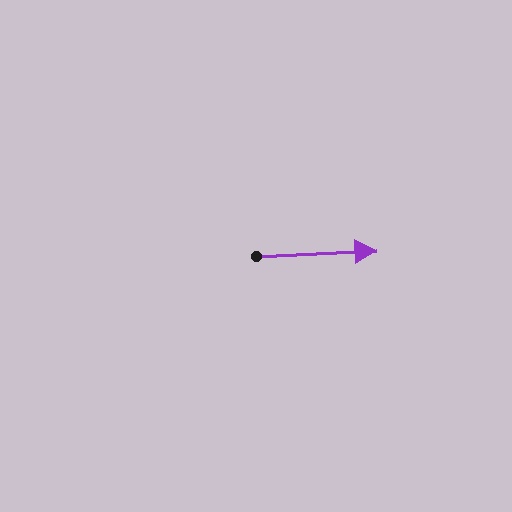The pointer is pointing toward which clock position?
Roughly 3 o'clock.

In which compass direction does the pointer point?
East.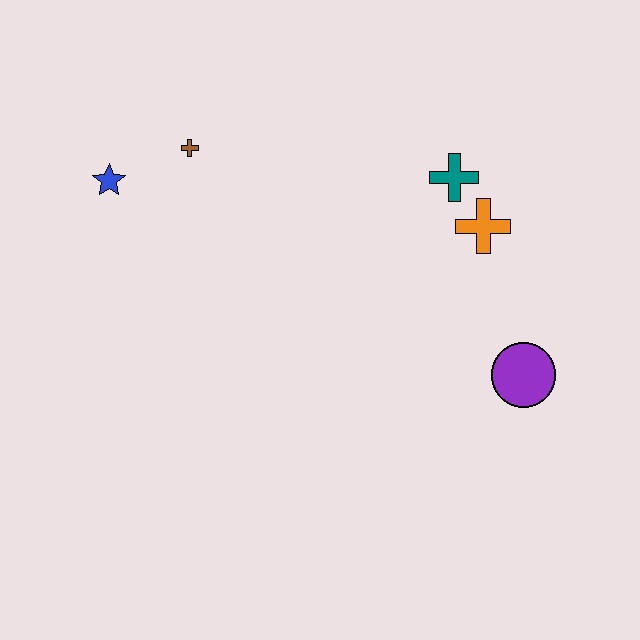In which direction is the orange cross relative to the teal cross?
The orange cross is below the teal cross.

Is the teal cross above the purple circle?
Yes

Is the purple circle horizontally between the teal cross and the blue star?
No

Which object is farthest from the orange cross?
The blue star is farthest from the orange cross.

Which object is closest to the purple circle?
The orange cross is closest to the purple circle.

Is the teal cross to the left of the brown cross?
No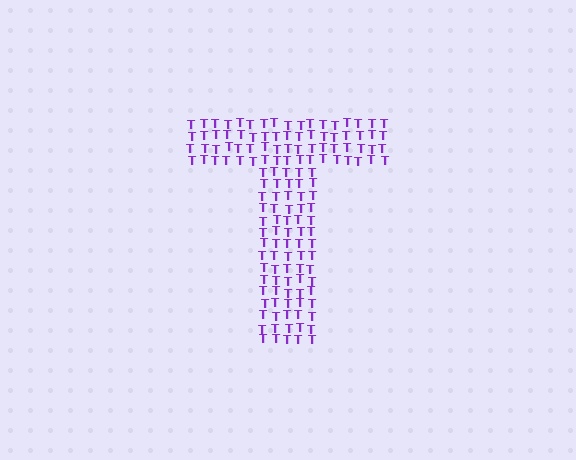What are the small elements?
The small elements are letter T's.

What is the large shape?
The large shape is the letter T.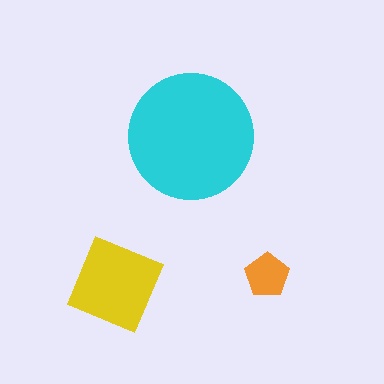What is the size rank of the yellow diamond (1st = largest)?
2nd.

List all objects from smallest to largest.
The orange pentagon, the yellow diamond, the cyan circle.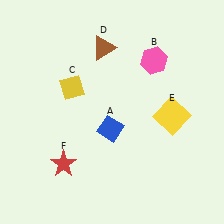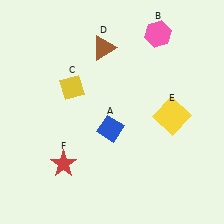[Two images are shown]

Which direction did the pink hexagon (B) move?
The pink hexagon (B) moved up.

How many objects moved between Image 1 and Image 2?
1 object moved between the two images.